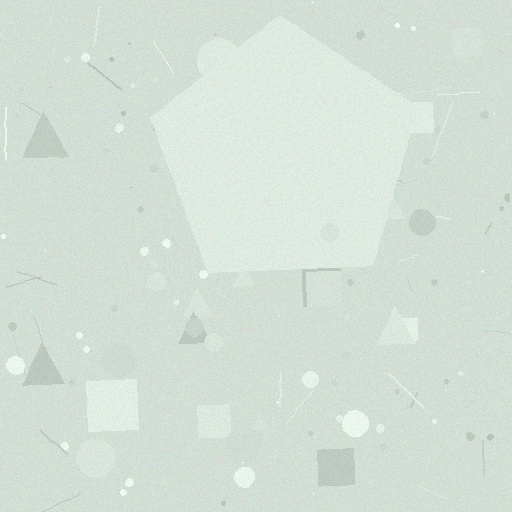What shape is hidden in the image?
A pentagon is hidden in the image.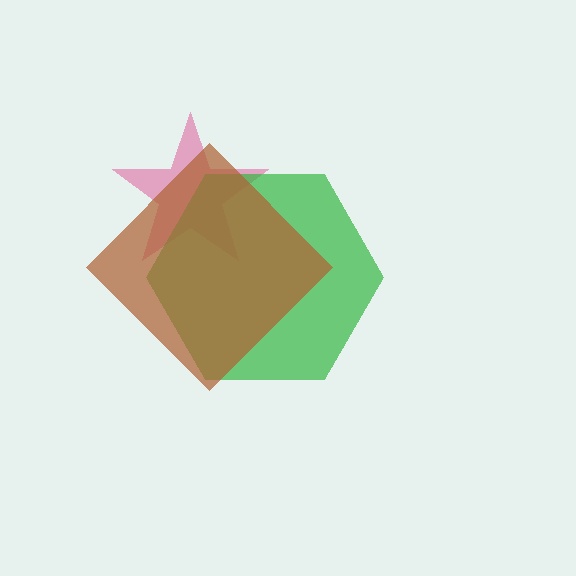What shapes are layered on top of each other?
The layered shapes are: a pink star, a green hexagon, a brown diamond.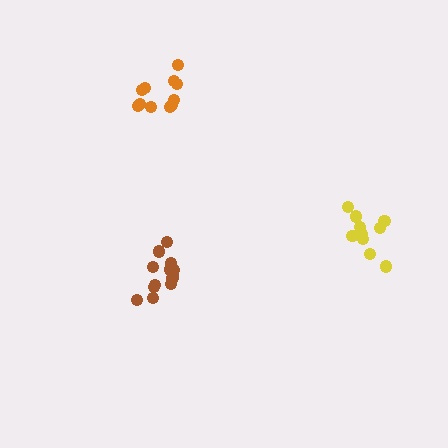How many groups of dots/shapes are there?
There are 3 groups.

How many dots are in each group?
Group 1: 11 dots, Group 2: 10 dots, Group 3: 13 dots (34 total).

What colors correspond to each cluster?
The clusters are colored: orange, yellow, brown.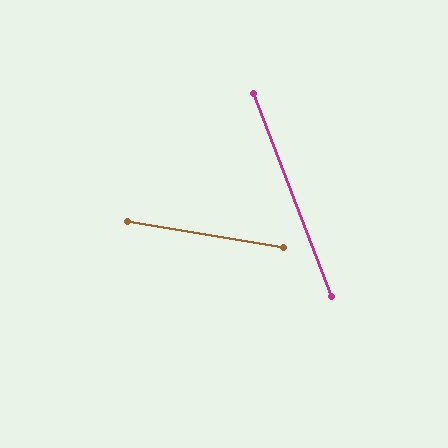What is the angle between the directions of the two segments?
Approximately 59 degrees.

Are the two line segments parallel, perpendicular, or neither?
Neither parallel nor perpendicular — they differ by about 59°.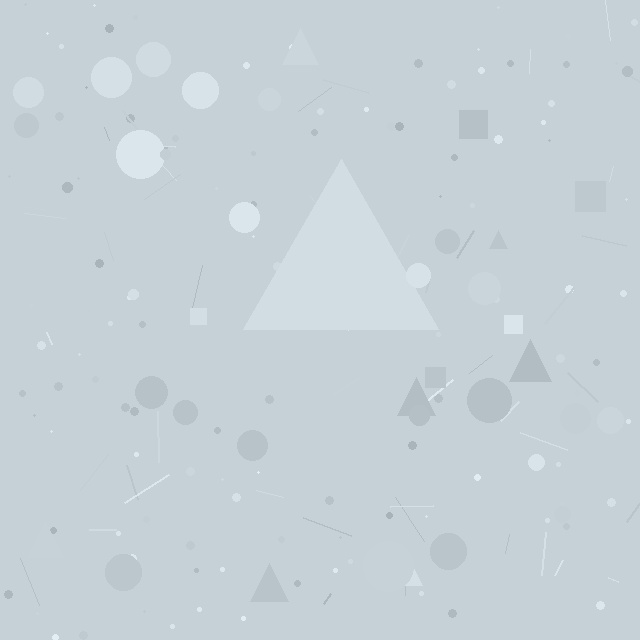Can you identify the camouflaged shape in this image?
The camouflaged shape is a triangle.